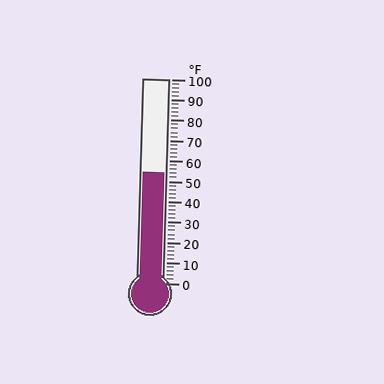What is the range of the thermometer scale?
The thermometer scale ranges from 0°F to 100°F.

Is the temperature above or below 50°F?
The temperature is above 50°F.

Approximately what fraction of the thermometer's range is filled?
The thermometer is filled to approximately 55% of its range.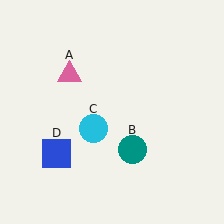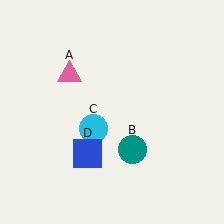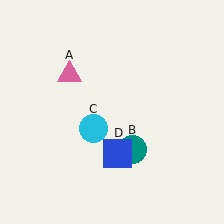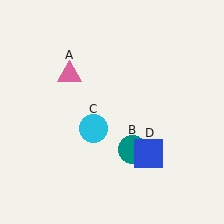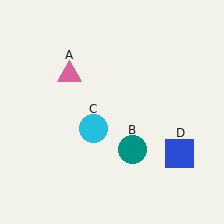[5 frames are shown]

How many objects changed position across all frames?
1 object changed position: blue square (object D).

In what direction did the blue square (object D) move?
The blue square (object D) moved right.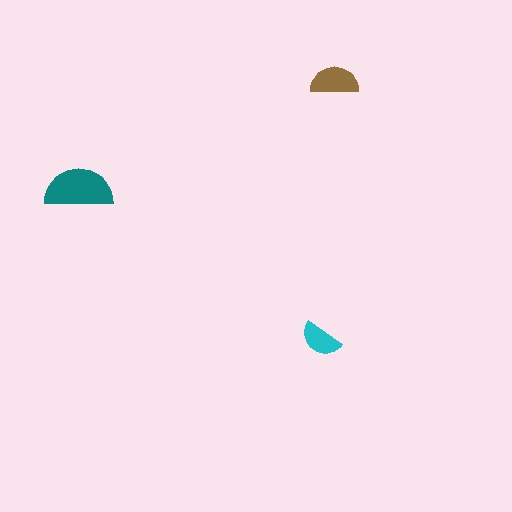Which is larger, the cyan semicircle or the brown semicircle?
The brown one.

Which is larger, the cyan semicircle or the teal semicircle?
The teal one.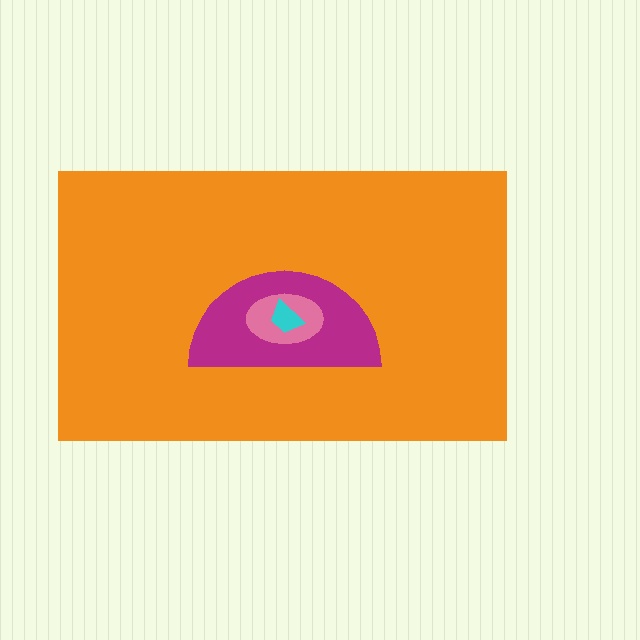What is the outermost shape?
The orange rectangle.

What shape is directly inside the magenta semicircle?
The pink ellipse.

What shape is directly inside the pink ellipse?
The cyan trapezoid.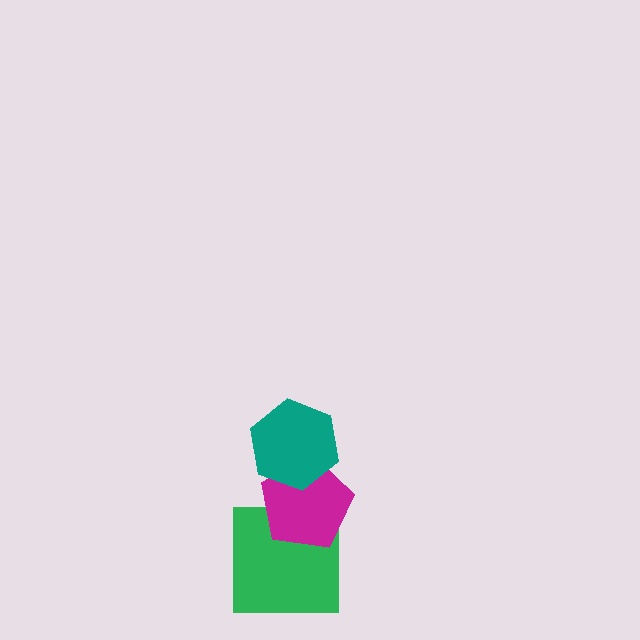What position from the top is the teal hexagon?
The teal hexagon is 1st from the top.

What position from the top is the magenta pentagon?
The magenta pentagon is 2nd from the top.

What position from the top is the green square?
The green square is 3rd from the top.